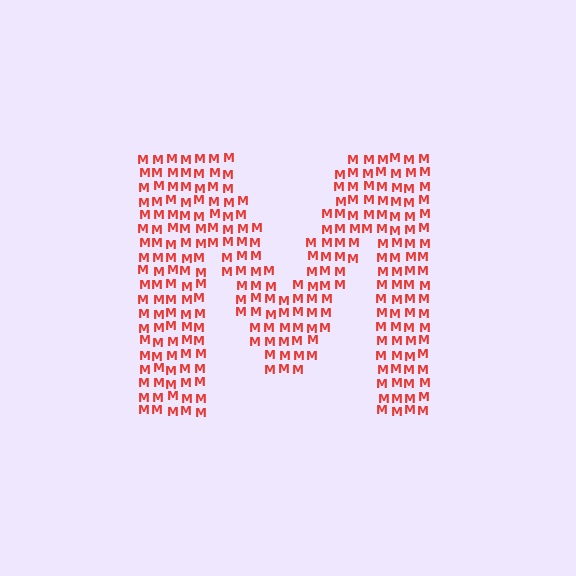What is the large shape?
The large shape is the letter M.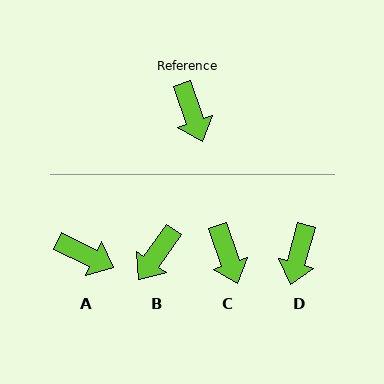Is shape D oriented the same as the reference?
No, it is off by about 35 degrees.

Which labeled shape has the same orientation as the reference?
C.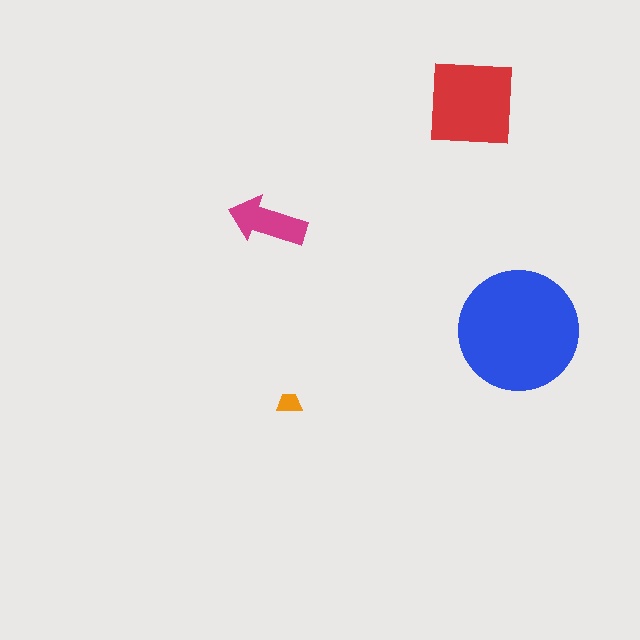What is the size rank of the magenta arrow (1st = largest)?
3rd.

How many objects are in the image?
There are 4 objects in the image.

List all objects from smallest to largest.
The orange trapezoid, the magenta arrow, the red square, the blue circle.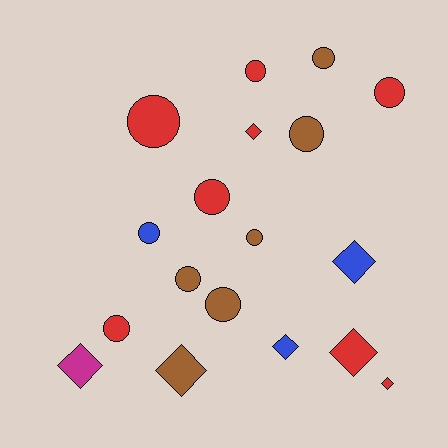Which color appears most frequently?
Red, with 8 objects.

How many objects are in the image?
There are 18 objects.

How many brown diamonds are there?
There is 1 brown diamond.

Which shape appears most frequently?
Circle, with 11 objects.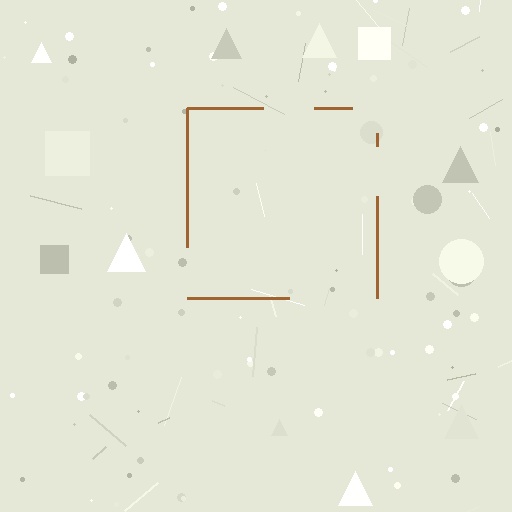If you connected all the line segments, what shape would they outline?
They would outline a square.